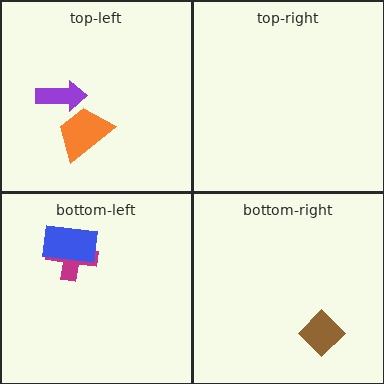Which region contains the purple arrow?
The top-left region.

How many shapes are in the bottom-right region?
1.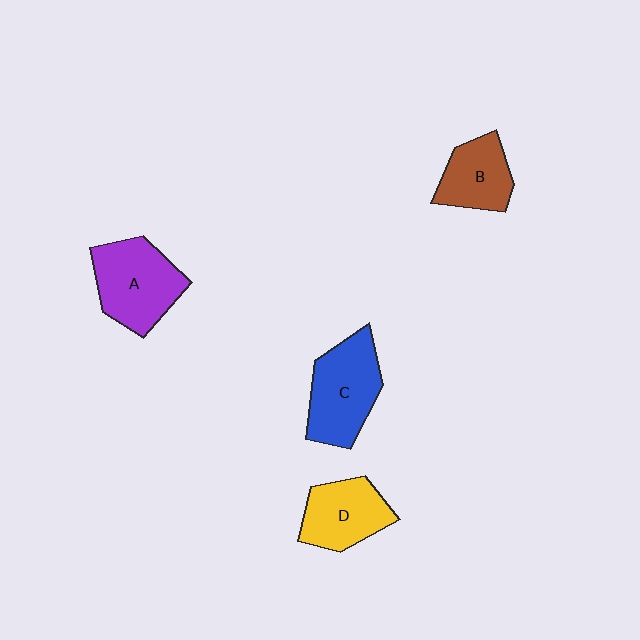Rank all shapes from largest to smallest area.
From largest to smallest: A (purple), C (blue), D (yellow), B (brown).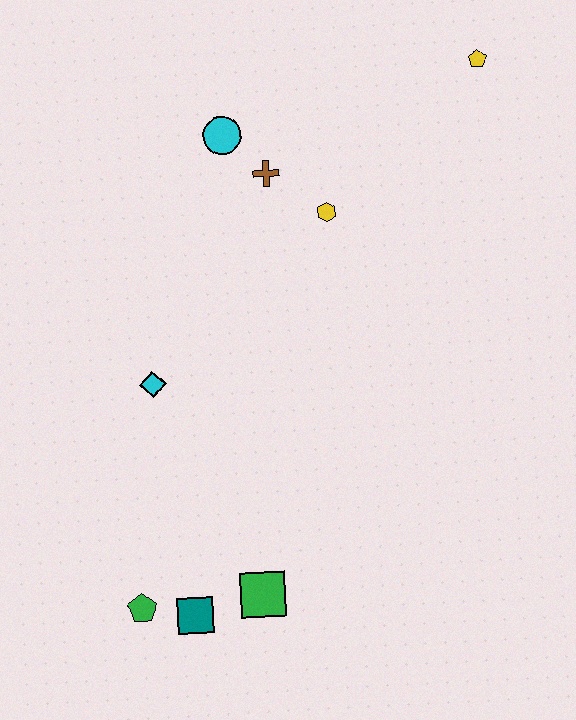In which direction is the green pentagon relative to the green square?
The green pentagon is to the left of the green square.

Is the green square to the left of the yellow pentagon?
Yes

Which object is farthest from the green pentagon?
The yellow pentagon is farthest from the green pentagon.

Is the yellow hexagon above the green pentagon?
Yes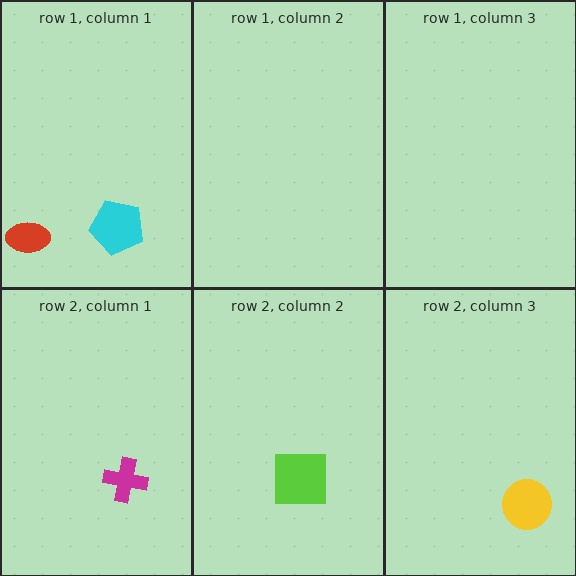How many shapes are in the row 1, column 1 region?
2.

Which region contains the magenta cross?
The row 2, column 1 region.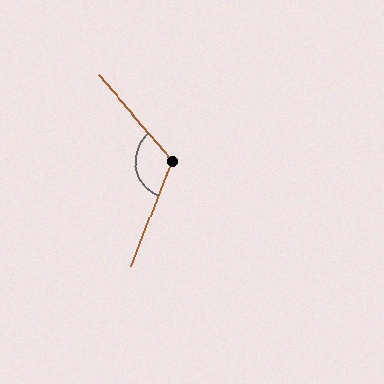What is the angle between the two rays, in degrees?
Approximately 118 degrees.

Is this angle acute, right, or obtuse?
It is obtuse.